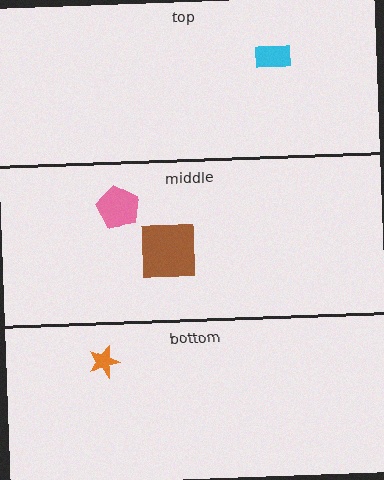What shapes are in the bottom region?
The orange star.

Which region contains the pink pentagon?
The middle region.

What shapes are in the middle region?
The brown square, the pink pentagon.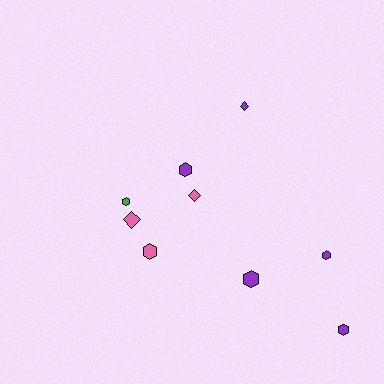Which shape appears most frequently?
Hexagon, with 6 objects.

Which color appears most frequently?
Purple, with 5 objects.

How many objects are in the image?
There are 9 objects.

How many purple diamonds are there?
There is 1 purple diamond.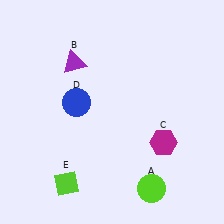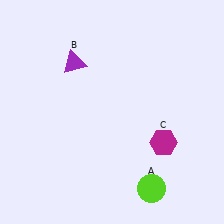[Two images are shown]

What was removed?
The lime diamond (E), the blue circle (D) were removed in Image 2.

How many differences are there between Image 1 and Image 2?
There are 2 differences between the two images.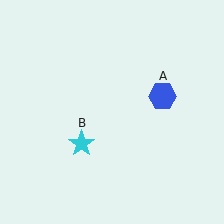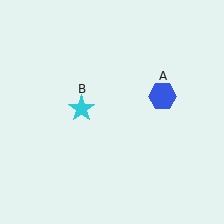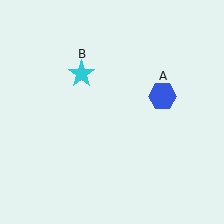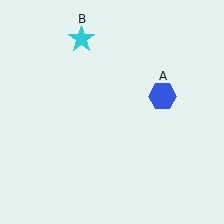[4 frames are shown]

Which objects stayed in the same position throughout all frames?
Blue hexagon (object A) remained stationary.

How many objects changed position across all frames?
1 object changed position: cyan star (object B).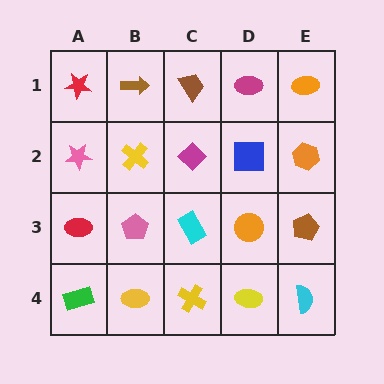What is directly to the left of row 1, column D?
A brown trapezoid.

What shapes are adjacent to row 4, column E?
A brown pentagon (row 3, column E), a yellow ellipse (row 4, column D).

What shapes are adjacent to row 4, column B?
A pink pentagon (row 3, column B), a green rectangle (row 4, column A), a yellow cross (row 4, column C).